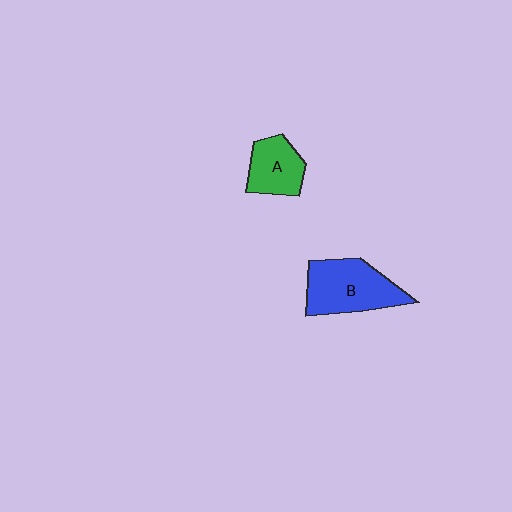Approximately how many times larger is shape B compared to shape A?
Approximately 1.6 times.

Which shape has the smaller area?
Shape A (green).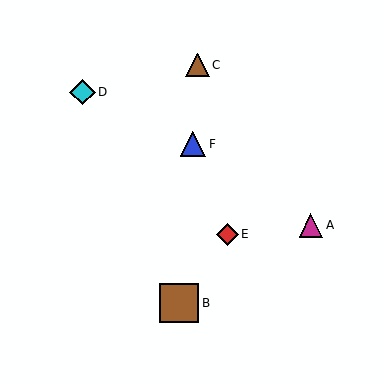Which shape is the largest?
The brown square (labeled B) is the largest.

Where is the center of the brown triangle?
The center of the brown triangle is at (197, 65).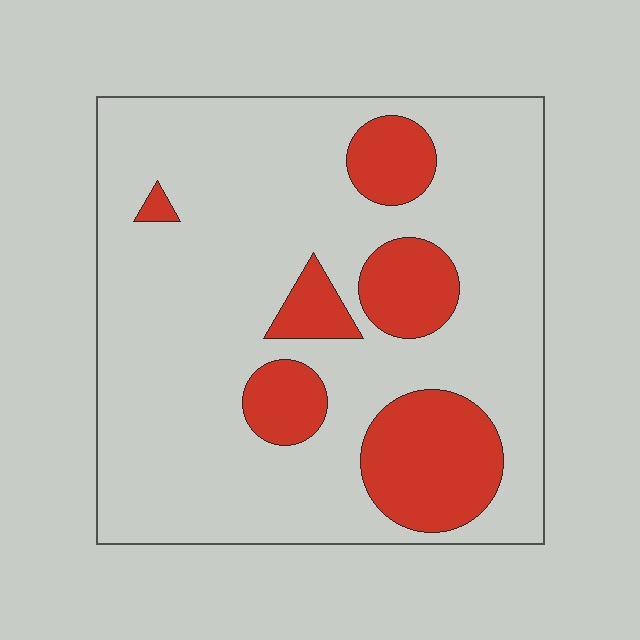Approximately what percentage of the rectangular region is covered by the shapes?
Approximately 20%.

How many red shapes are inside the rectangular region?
6.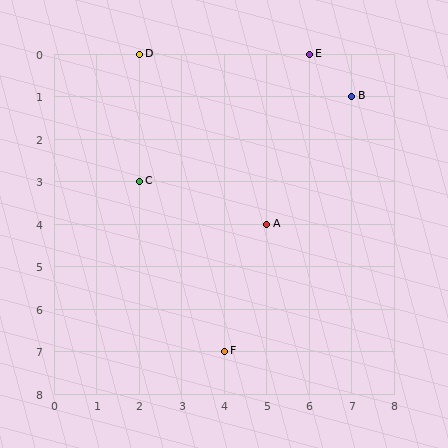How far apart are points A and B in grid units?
Points A and B are 2 columns and 3 rows apart (about 3.6 grid units diagonally).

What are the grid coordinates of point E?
Point E is at grid coordinates (6, 0).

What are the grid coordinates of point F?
Point F is at grid coordinates (4, 7).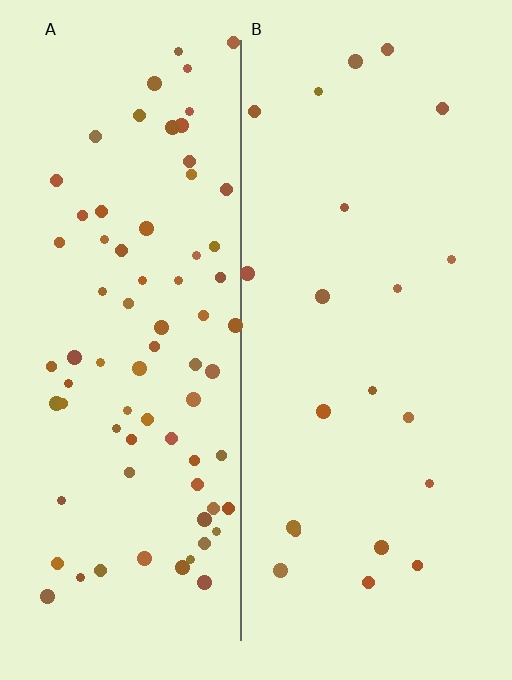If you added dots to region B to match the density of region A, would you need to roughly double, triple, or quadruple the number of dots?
Approximately quadruple.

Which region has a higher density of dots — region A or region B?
A (the left).